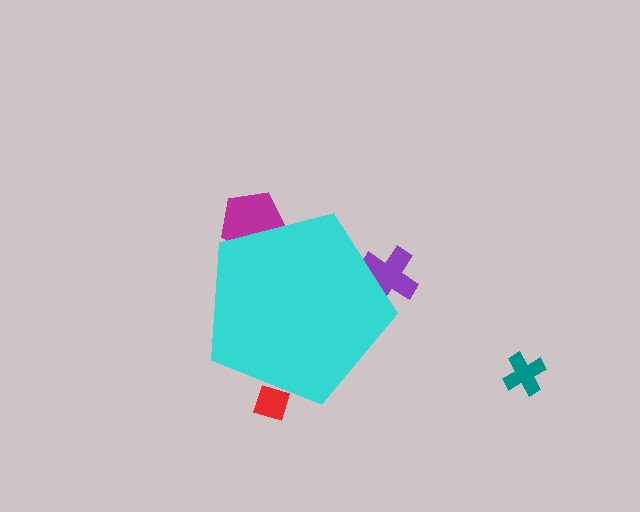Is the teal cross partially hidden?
No, the teal cross is fully visible.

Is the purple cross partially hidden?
Yes, the purple cross is partially hidden behind the cyan pentagon.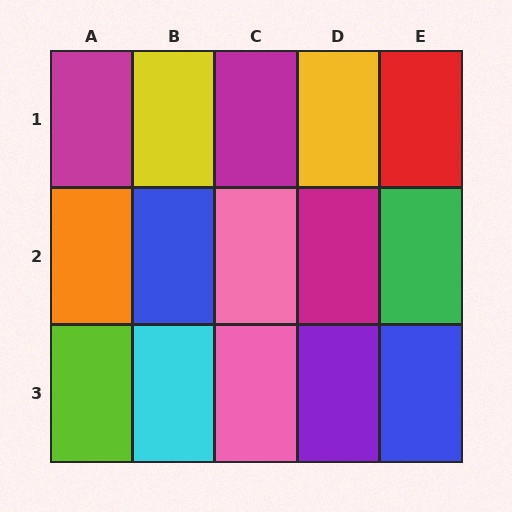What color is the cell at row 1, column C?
Magenta.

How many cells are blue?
2 cells are blue.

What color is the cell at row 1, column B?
Yellow.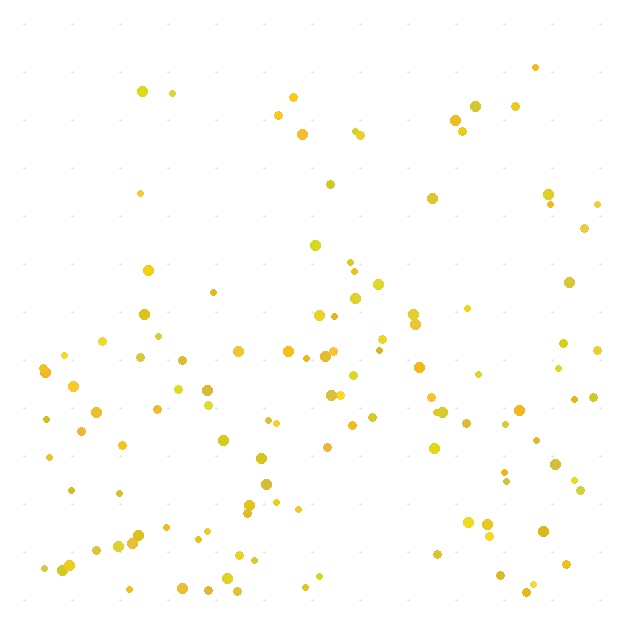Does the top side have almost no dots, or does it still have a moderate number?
Still a moderate number, just noticeably fewer than the bottom.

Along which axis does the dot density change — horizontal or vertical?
Vertical.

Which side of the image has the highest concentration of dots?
The bottom.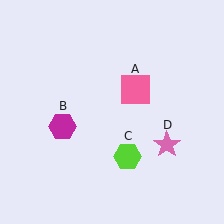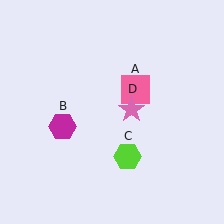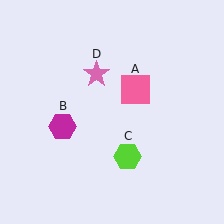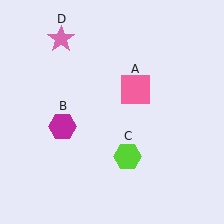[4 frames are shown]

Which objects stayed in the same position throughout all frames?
Pink square (object A) and magenta hexagon (object B) and lime hexagon (object C) remained stationary.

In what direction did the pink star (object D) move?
The pink star (object D) moved up and to the left.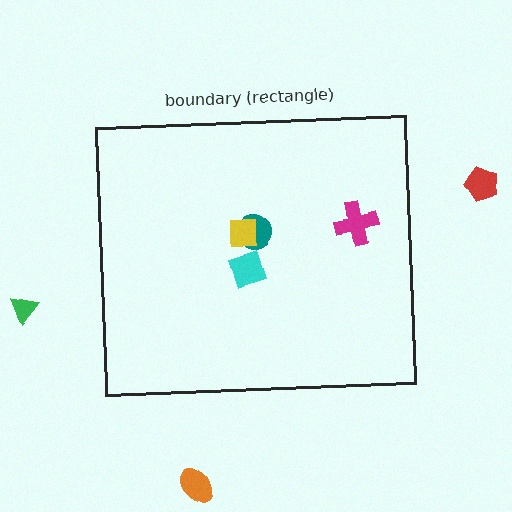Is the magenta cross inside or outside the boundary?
Inside.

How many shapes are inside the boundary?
4 inside, 3 outside.